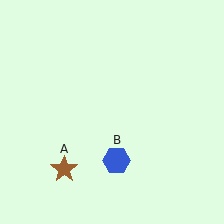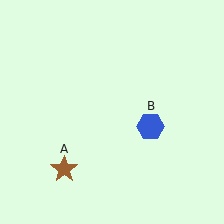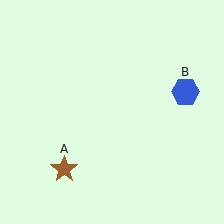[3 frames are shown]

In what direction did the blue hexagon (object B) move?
The blue hexagon (object B) moved up and to the right.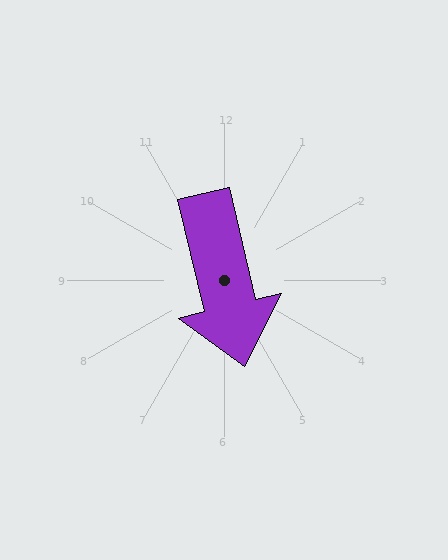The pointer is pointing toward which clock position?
Roughly 6 o'clock.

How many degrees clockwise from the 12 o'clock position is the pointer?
Approximately 167 degrees.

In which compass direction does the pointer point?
South.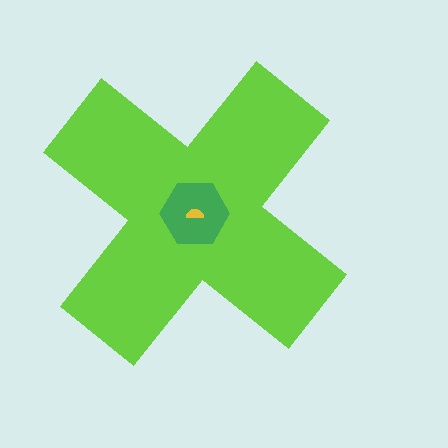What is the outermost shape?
The lime cross.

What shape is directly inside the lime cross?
The green hexagon.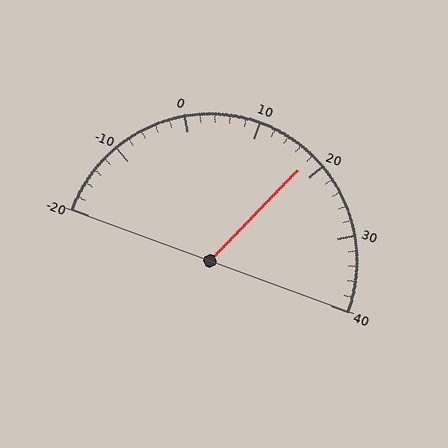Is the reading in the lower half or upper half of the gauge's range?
The reading is in the upper half of the range (-20 to 40).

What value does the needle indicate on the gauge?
The needle indicates approximately 18.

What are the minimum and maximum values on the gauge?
The gauge ranges from -20 to 40.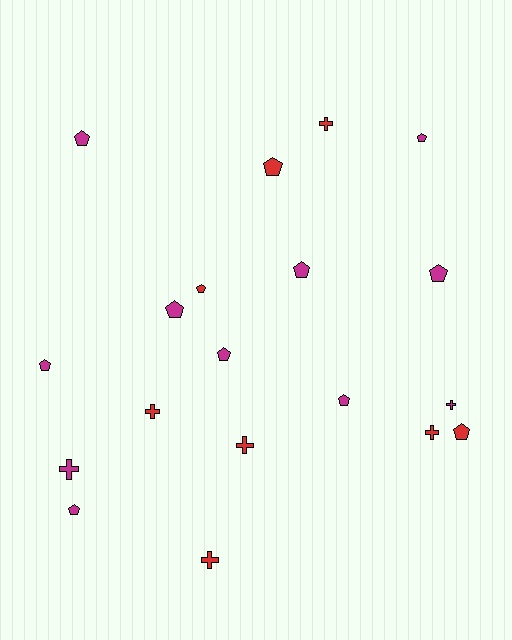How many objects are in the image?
There are 19 objects.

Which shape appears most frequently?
Pentagon, with 12 objects.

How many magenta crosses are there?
There are 2 magenta crosses.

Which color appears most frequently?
Magenta, with 11 objects.